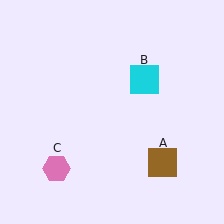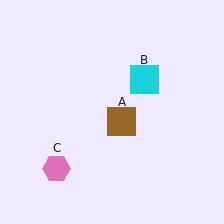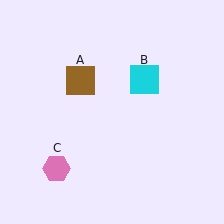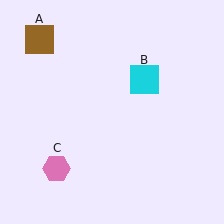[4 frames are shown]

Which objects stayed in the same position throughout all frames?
Cyan square (object B) and pink hexagon (object C) remained stationary.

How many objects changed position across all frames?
1 object changed position: brown square (object A).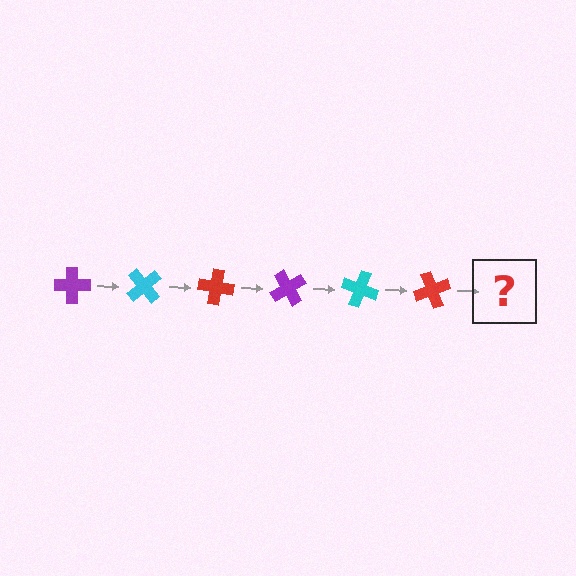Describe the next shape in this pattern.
It should be a purple cross, rotated 300 degrees from the start.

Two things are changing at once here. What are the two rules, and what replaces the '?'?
The two rules are that it rotates 50 degrees each step and the color cycles through purple, cyan, and red. The '?' should be a purple cross, rotated 300 degrees from the start.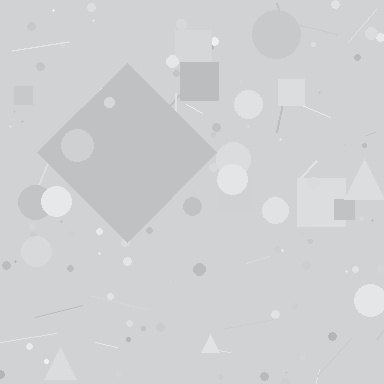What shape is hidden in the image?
A diamond is hidden in the image.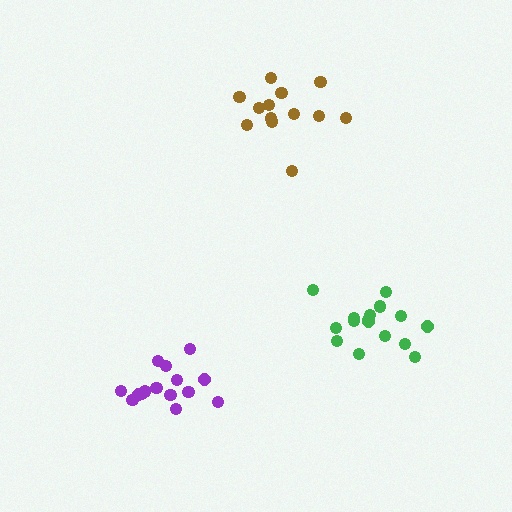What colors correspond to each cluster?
The clusters are colored: brown, purple, green.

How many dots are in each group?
Group 1: 13 dots, Group 2: 15 dots, Group 3: 16 dots (44 total).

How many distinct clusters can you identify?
There are 3 distinct clusters.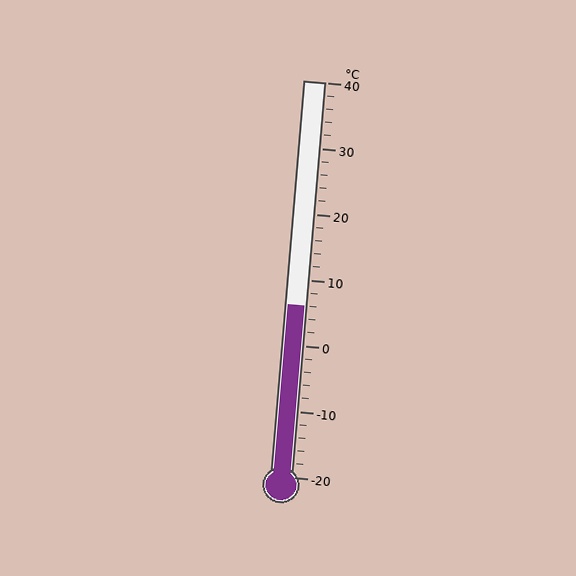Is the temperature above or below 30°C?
The temperature is below 30°C.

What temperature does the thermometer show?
The thermometer shows approximately 6°C.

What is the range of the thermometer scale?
The thermometer scale ranges from -20°C to 40°C.